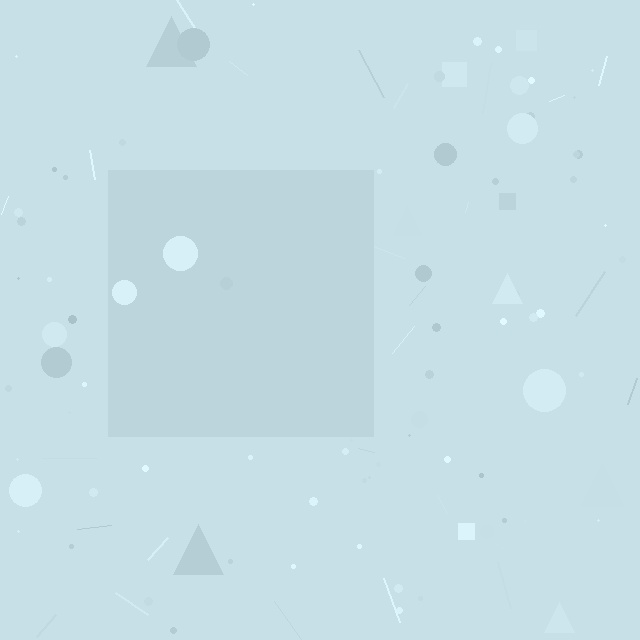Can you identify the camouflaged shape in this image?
The camouflaged shape is a square.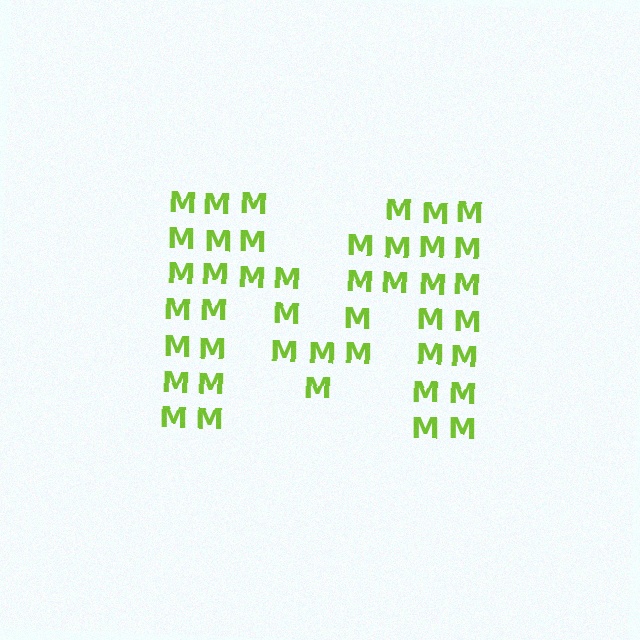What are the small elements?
The small elements are letter M's.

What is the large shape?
The large shape is the letter M.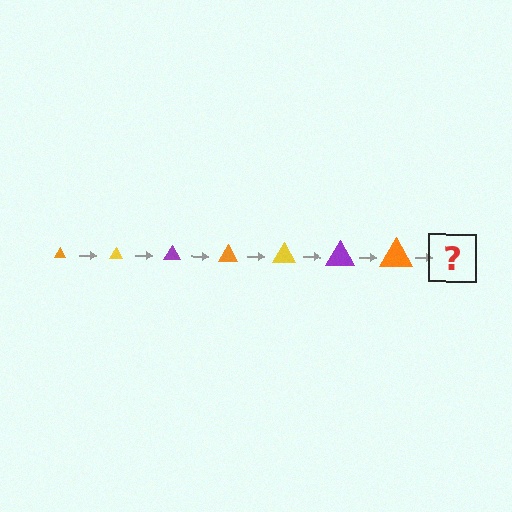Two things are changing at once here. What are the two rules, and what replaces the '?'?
The two rules are that the triangle grows larger each step and the color cycles through orange, yellow, and purple. The '?' should be a yellow triangle, larger than the previous one.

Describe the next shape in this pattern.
It should be a yellow triangle, larger than the previous one.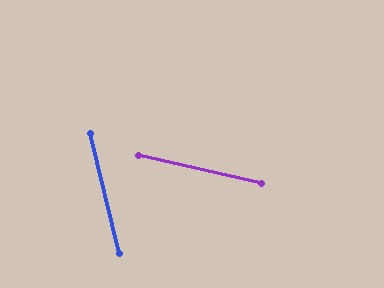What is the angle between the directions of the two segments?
Approximately 64 degrees.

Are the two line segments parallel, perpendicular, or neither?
Neither parallel nor perpendicular — they differ by about 64°.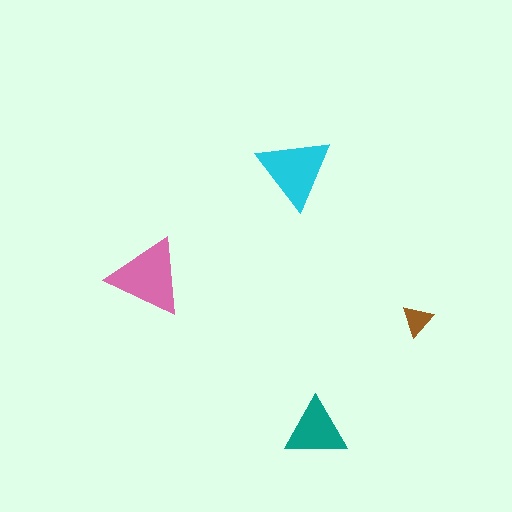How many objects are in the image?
There are 4 objects in the image.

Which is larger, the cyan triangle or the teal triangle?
The cyan one.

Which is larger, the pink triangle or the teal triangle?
The pink one.